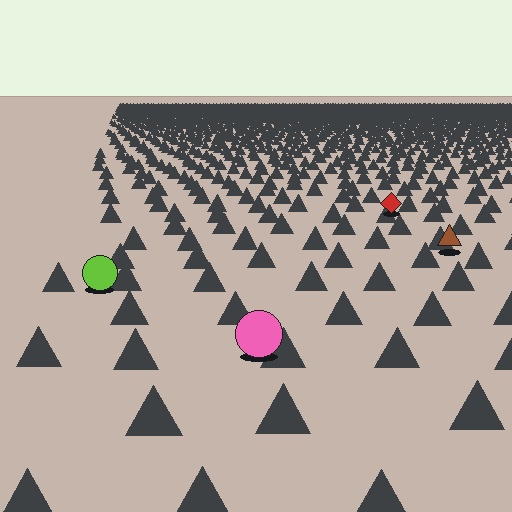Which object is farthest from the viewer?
The red diamond is farthest from the viewer. It appears smaller and the ground texture around it is denser.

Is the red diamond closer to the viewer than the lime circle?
No. The lime circle is closer — you can tell from the texture gradient: the ground texture is coarser near it.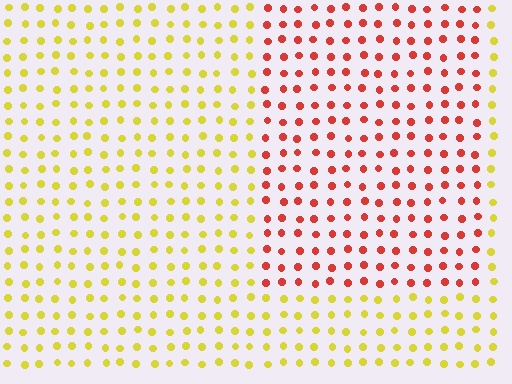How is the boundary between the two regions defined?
The boundary is defined purely by a slight shift in hue (about 57 degrees). Spacing, size, and orientation are identical on both sides.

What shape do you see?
I see a rectangle.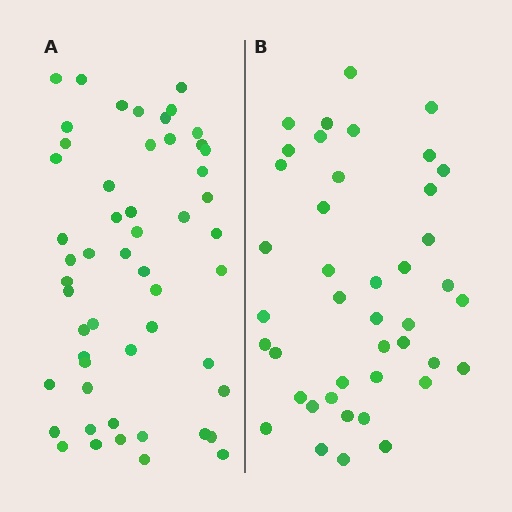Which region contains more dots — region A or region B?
Region A (the left region) has more dots.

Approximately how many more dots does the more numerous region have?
Region A has roughly 12 or so more dots than region B.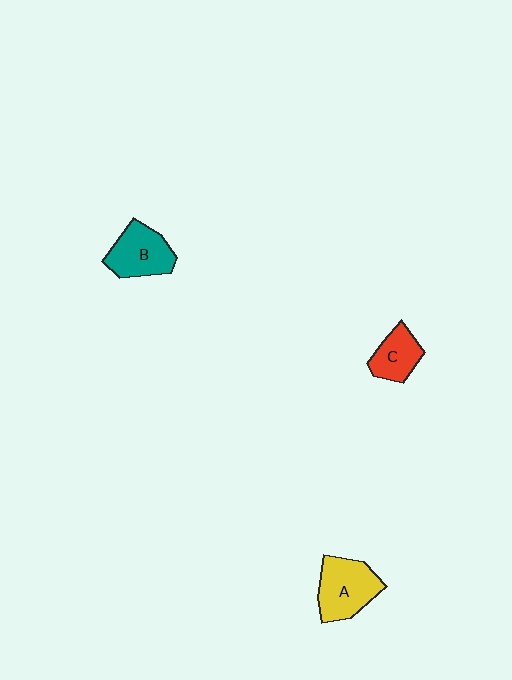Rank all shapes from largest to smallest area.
From largest to smallest: A (yellow), B (teal), C (red).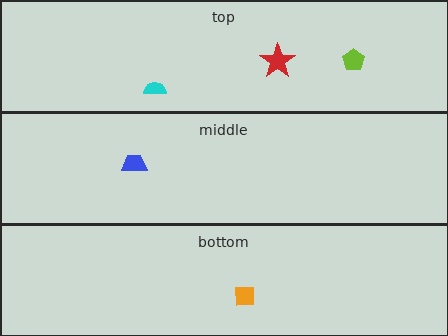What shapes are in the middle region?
The blue trapezoid.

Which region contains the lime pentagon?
The top region.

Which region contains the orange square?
The bottom region.